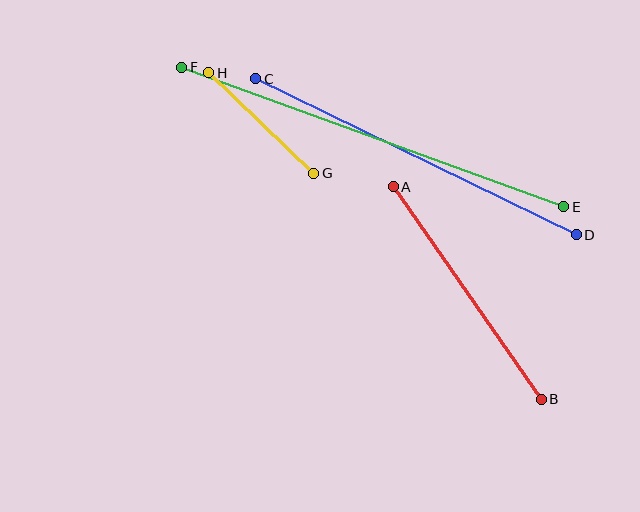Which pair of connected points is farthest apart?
Points E and F are farthest apart.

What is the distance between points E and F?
The distance is approximately 407 pixels.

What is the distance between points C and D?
The distance is approximately 357 pixels.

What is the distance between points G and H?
The distance is approximately 145 pixels.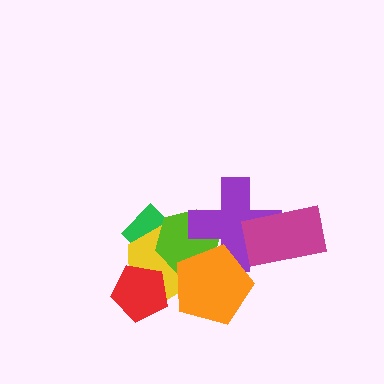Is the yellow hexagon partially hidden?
Yes, it is partially covered by another shape.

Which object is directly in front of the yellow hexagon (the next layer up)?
The red pentagon is directly in front of the yellow hexagon.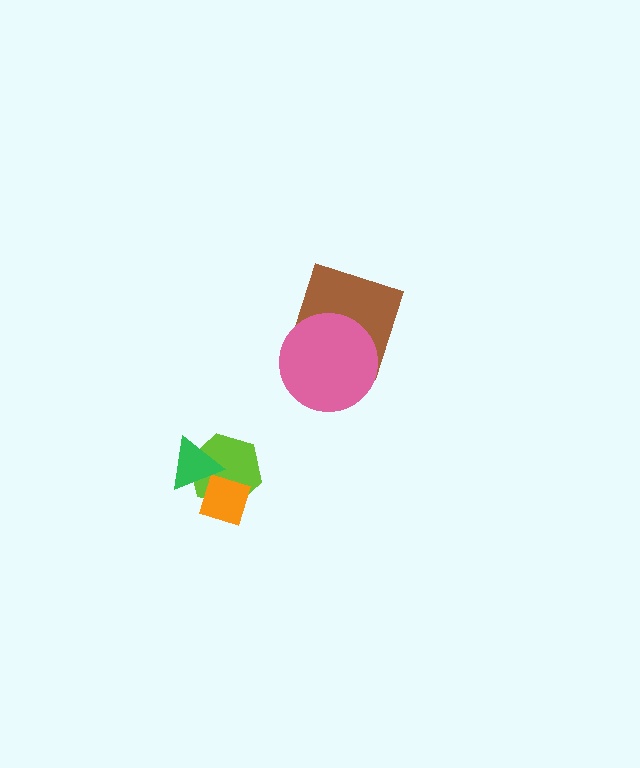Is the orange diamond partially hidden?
Yes, it is partially covered by another shape.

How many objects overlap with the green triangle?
2 objects overlap with the green triangle.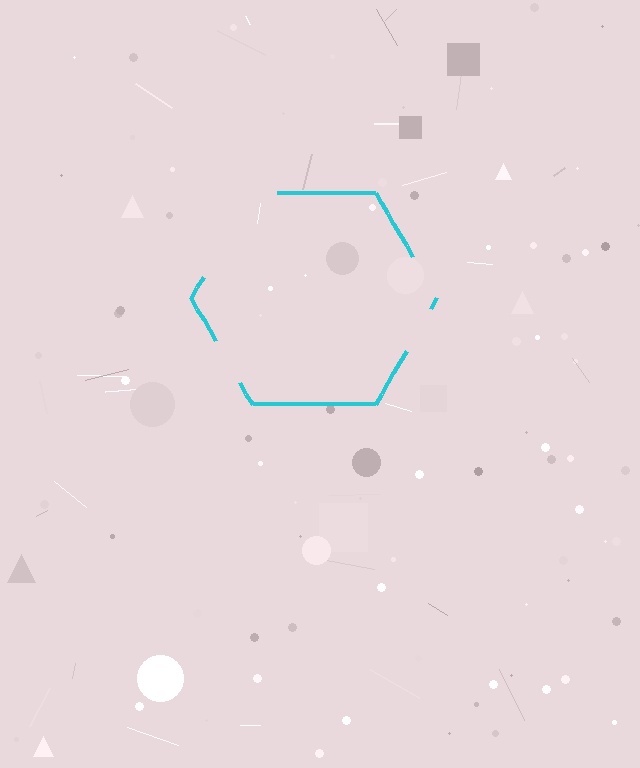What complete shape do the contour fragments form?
The contour fragments form a hexagon.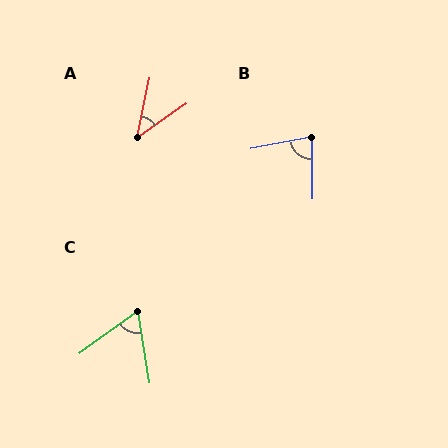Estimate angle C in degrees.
Approximately 63 degrees.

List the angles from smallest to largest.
A (43°), C (63°), B (79°).